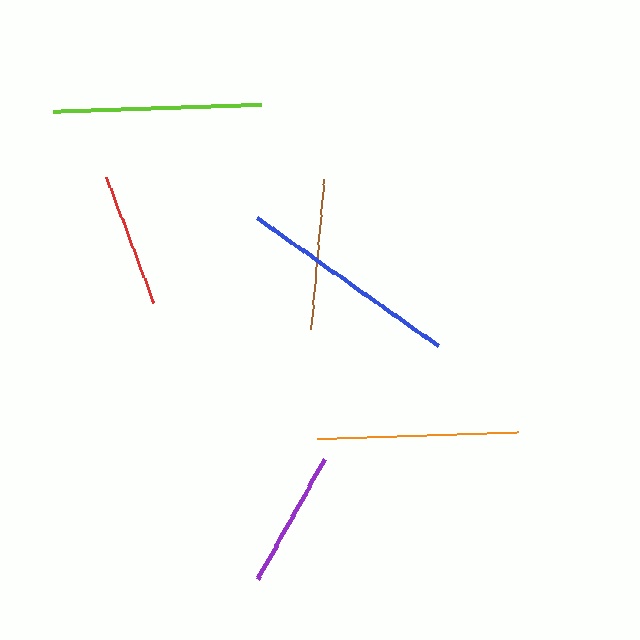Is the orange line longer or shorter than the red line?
The orange line is longer than the red line.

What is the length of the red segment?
The red segment is approximately 134 pixels long.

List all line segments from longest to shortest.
From longest to shortest: blue, lime, orange, brown, purple, red.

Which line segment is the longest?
The blue line is the longest at approximately 222 pixels.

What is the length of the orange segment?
The orange segment is approximately 201 pixels long.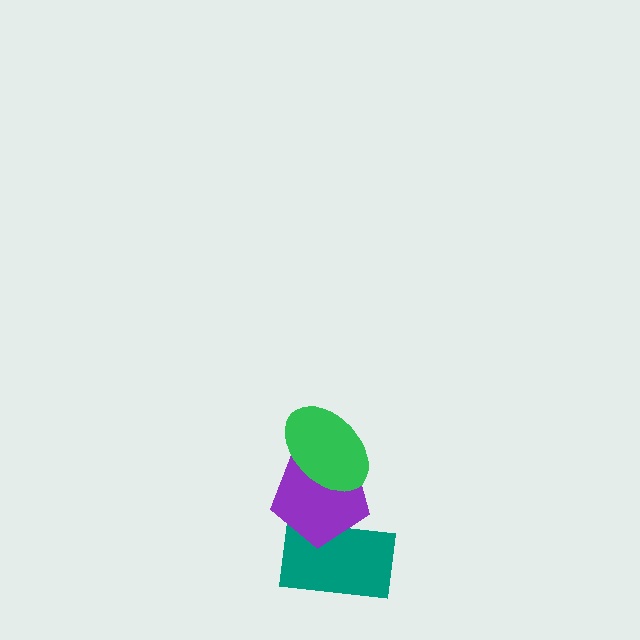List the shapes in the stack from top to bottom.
From top to bottom: the green ellipse, the purple pentagon, the teal rectangle.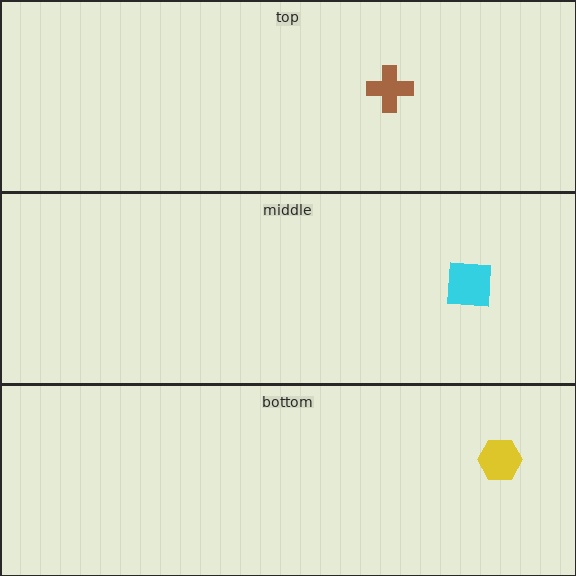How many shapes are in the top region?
1.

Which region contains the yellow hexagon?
The bottom region.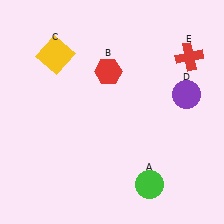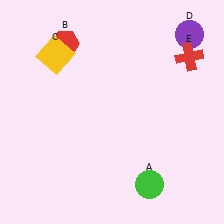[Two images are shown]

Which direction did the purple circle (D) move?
The purple circle (D) moved up.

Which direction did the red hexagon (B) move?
The red hexagon (B) moved left.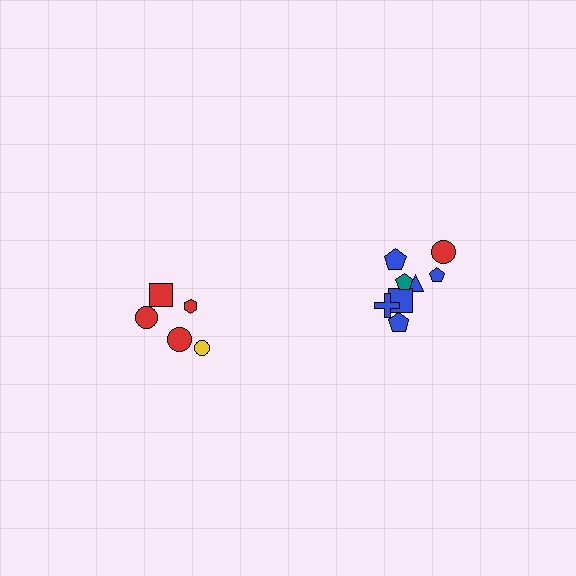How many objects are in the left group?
There are 5 objects.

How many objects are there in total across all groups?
There are 13 objects.